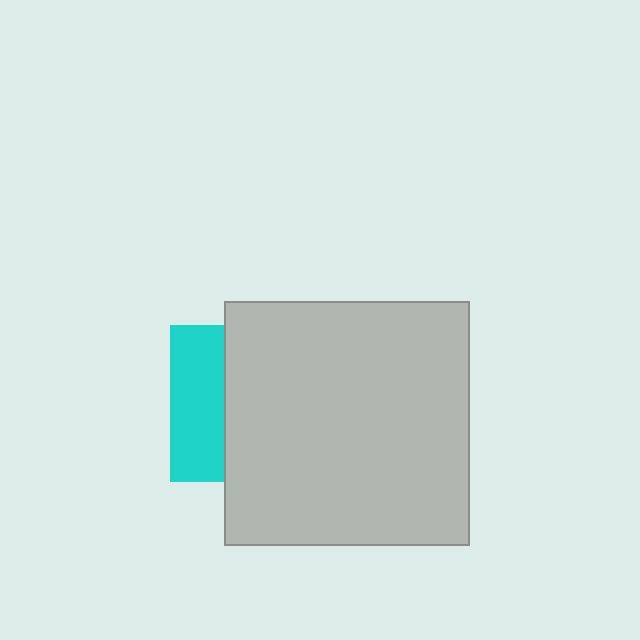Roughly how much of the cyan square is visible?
A small part of it is visible (roughly 34%).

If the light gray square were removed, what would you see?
You would see the complete cyan square.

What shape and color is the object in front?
The object in front is a light gray square.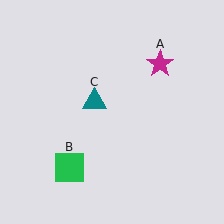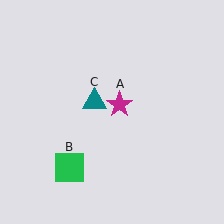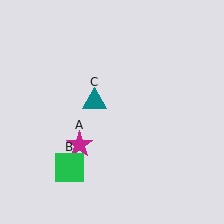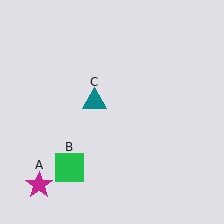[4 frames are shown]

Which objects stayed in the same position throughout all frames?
Green square (object B) and teal triangle (object C) remained stationary.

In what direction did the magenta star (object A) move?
The magenta star (object A) moved down and to the left.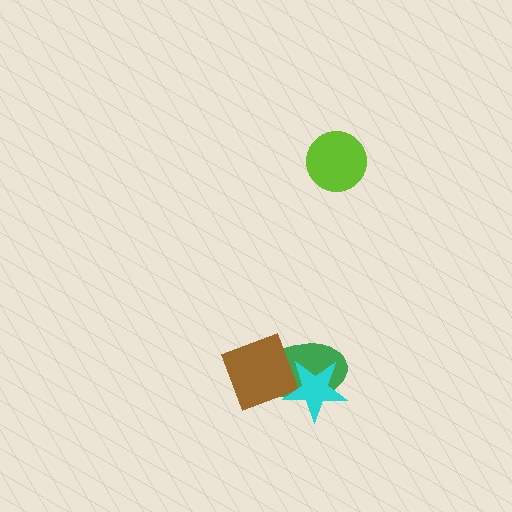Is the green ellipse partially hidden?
Yes, it is partially covered by another shape.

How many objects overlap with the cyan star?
2 objects overlap with the cyan star.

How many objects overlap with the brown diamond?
2 objects overlap with the brown diamond.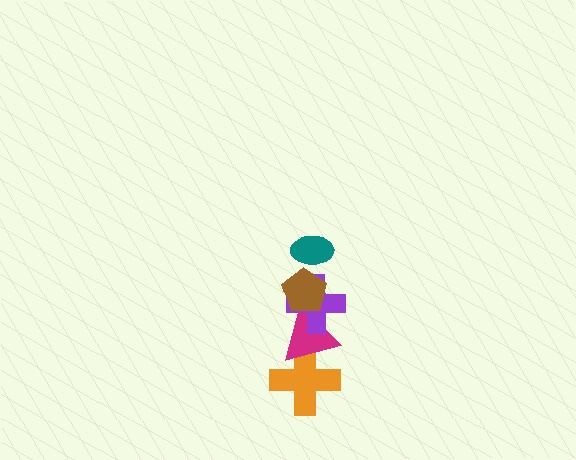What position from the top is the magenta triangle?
The magenta triangle is 4th from the top.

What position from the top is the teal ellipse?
The teal ellipse is 1st from the top.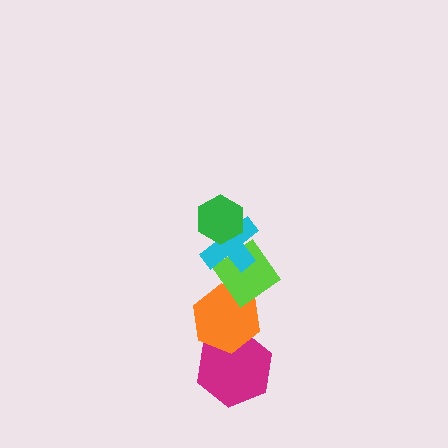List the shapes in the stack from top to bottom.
From top to bottom: the green hexagon, the cyan cross, the lime diamond, the orange hexagon, the magenta hexagon.